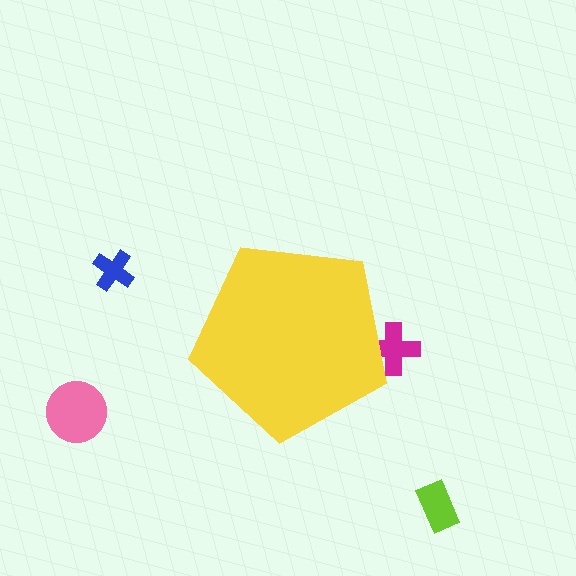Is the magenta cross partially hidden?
Yes, the magenta cross is partially hidden behind the yellow pentagon.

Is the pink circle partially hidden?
No, the pink circle is fully visible.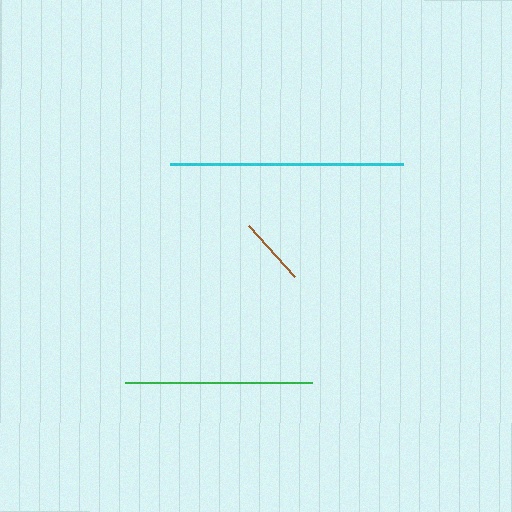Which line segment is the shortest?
The brown line is the shortest at approximately 68 pixels.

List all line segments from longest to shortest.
From longest to shortest: cyan, green, brown.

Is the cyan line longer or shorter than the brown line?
The cyan line is longer than the brown line.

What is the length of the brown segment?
The brown segment is approximately 68 pixels long.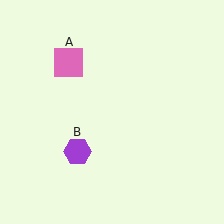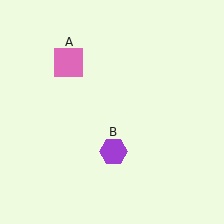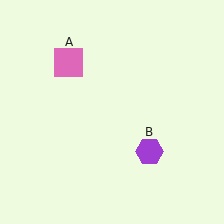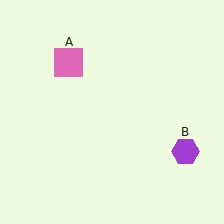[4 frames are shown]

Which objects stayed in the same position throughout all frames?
Pink square (object A) remained stationary.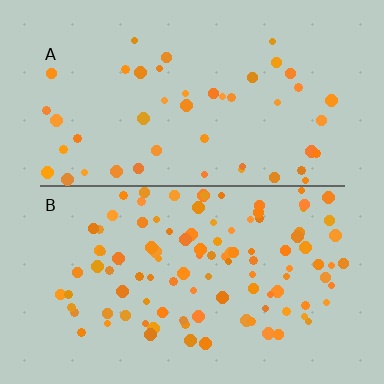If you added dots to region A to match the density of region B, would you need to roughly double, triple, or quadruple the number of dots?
Approximately double.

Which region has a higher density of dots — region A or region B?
B (the bottom).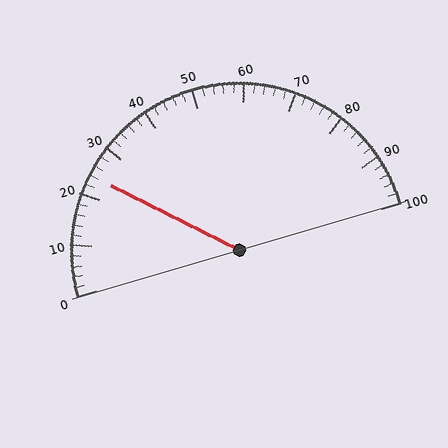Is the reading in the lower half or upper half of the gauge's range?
The reading is in the lower half of the range (0 to 100).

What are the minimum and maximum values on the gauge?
The gauge ranges from 0 to 100.